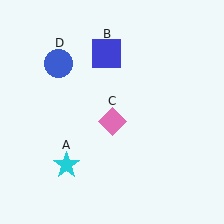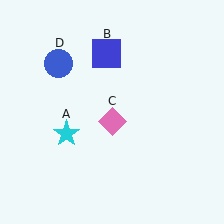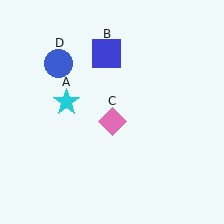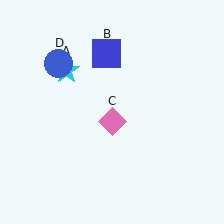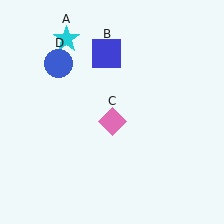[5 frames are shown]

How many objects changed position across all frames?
1 object changed position: cyan star (object A).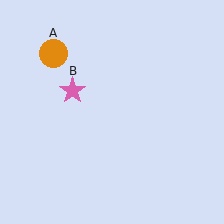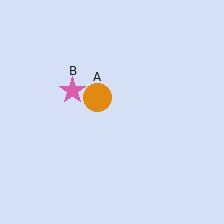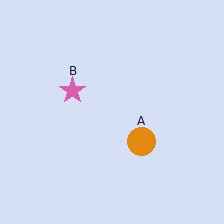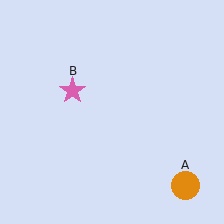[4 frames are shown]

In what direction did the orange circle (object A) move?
The orange circle (object A) moved down and to the right.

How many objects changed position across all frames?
1 object changed position: orange circle (object A).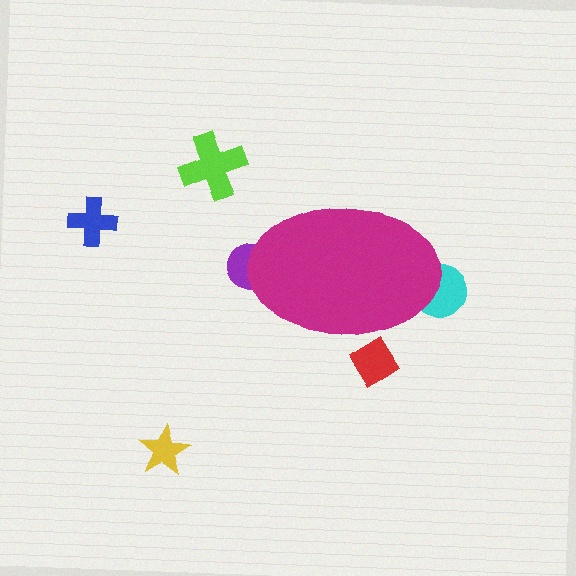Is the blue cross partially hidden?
No, the blue cross is fully visible.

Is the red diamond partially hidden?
Yes, the red diamond is partially hidden behind the magenta ellipse.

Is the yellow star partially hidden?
No, the yellow star is fully visible.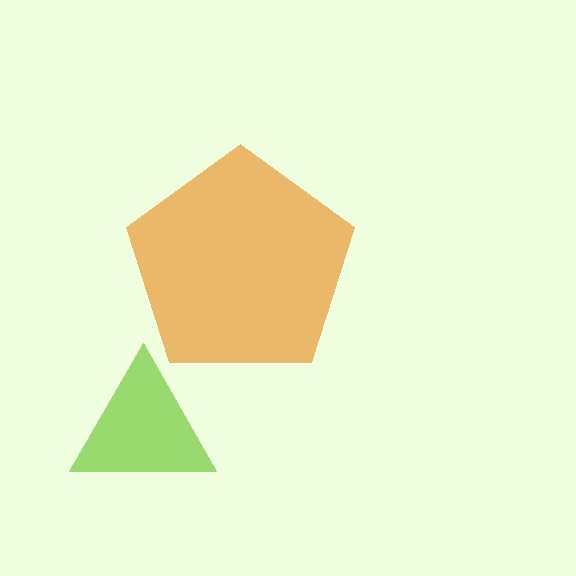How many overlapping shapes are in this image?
There are 2 overlapping shapes in the image.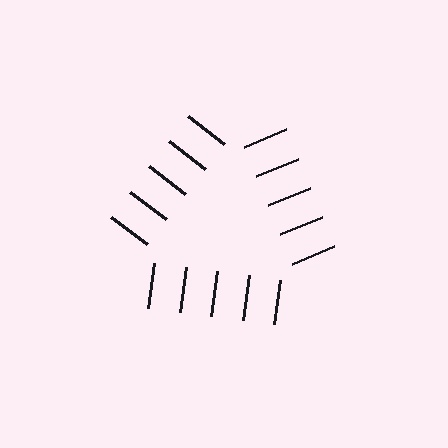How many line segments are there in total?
15 — 5 along each of the 3 edges.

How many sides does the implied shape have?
3 sides — the line-ends trace a triangle.